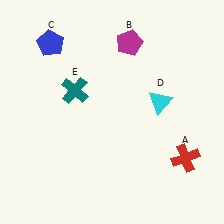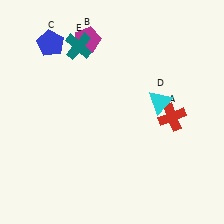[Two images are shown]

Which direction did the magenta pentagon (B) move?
The magenta pentagon (B) moved left.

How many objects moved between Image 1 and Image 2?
3 objects moved between the two images.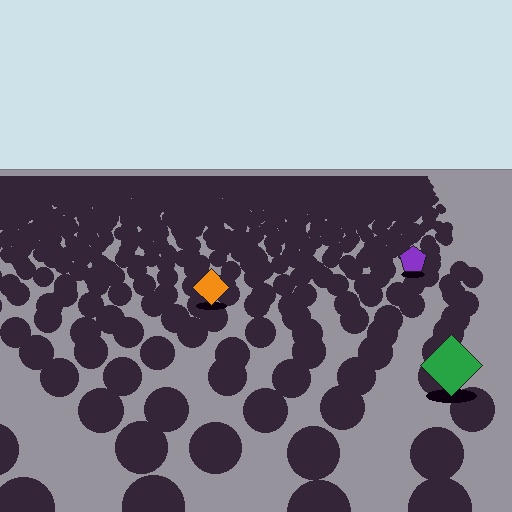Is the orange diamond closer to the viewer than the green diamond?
No. The green diamond is closer — you can tell from the texture gradient: the ground texture is coarser near it.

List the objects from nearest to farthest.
From nearest to farthest: the green diamond, the orange diamond, the purple pentagon.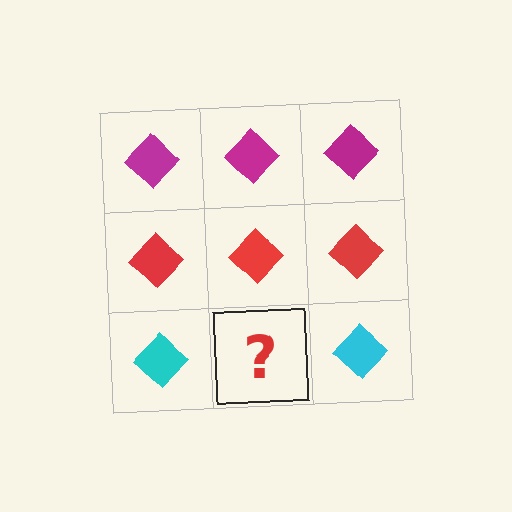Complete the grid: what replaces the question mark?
The question mark should be replaced with a cyan diamond.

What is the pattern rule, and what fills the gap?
The rule is that each row has a consistent color. The gap should be filled with a cyan diamond.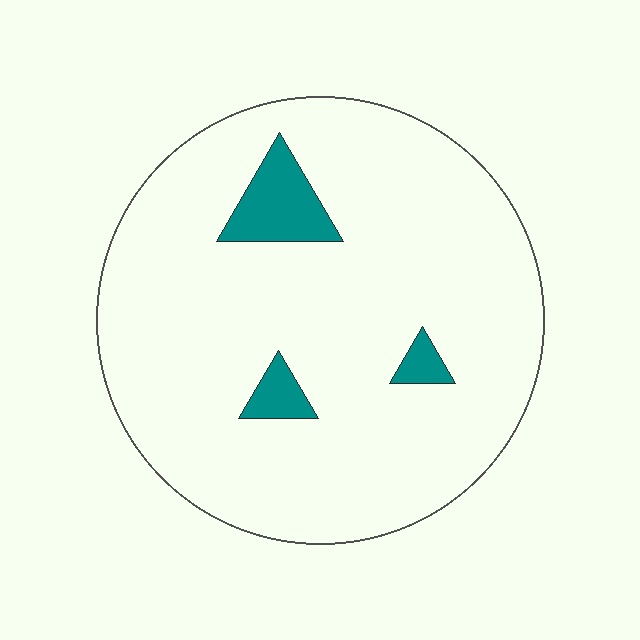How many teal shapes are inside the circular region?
3.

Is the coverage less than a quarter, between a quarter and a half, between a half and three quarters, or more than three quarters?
Less than a quarter.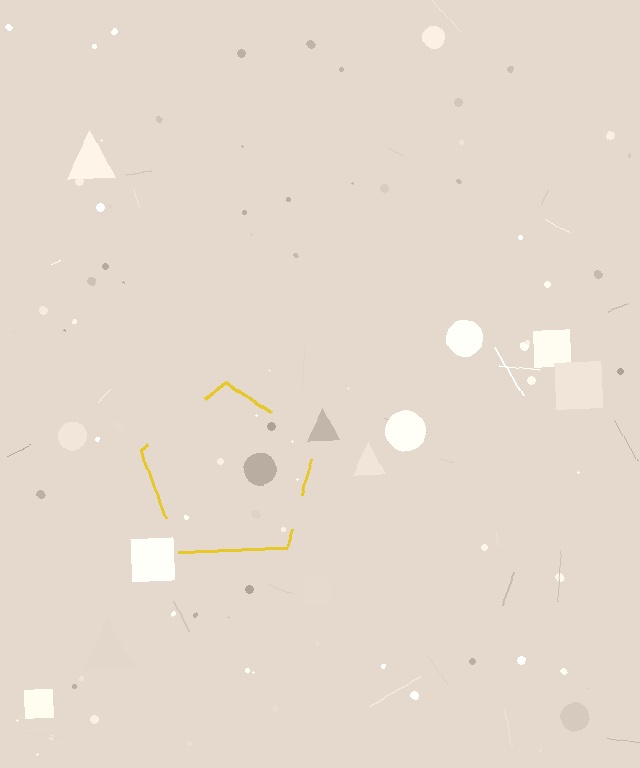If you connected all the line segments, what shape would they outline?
They would outline a pentagon.